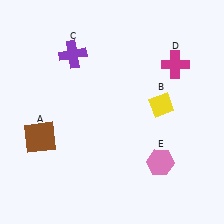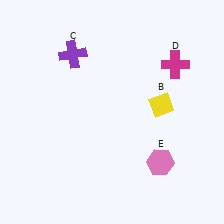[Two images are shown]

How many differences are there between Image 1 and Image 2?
There is 1 difference between the two images.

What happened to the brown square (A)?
The brown square (A) was removed in Image 2. It was in the bottom-left area of Image 1.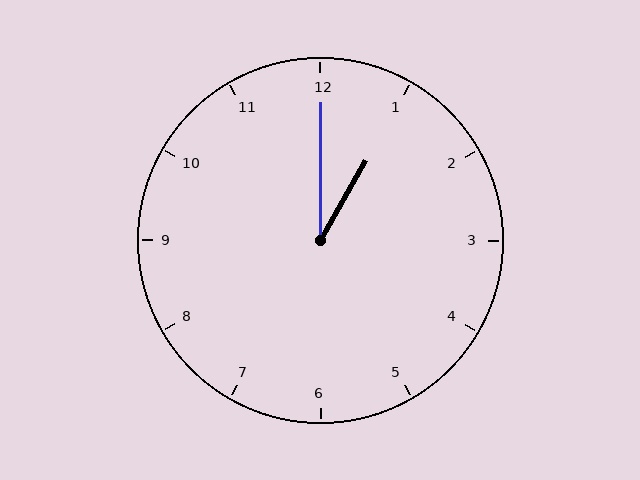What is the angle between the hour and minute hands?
Approximately 30 degrees.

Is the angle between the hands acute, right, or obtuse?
It is acute.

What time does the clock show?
1:00.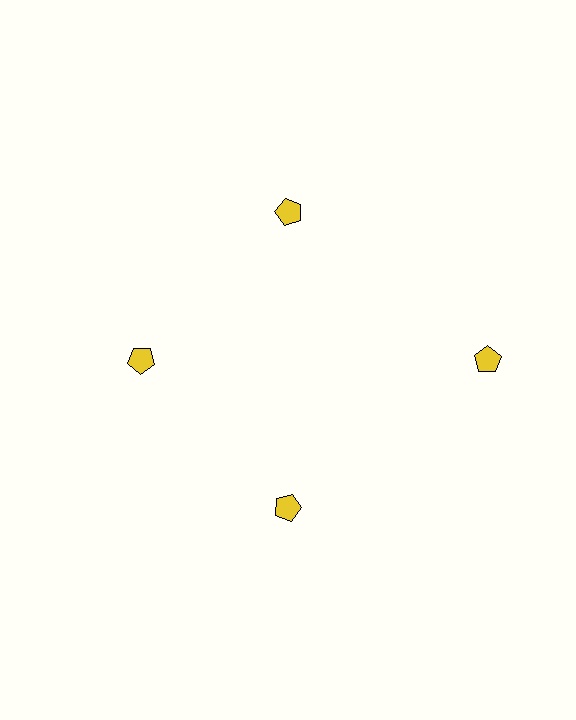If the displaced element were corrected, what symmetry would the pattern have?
It would have 4-fold rotational symmetry — the pattern would map onto itself every 90 degrees.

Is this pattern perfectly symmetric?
No. The 4 yellow pentagons are arranged in a ring, but one element near the 3 o'clock position is pushed outward from the center, breaking the 4-fold rotational symmetry.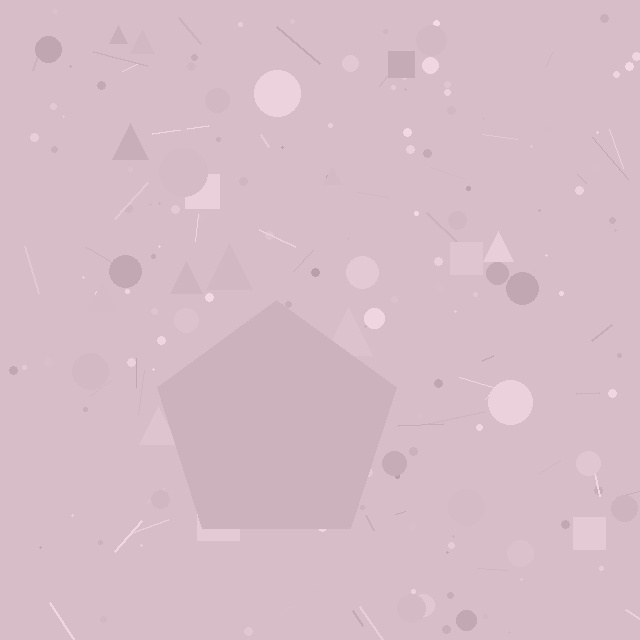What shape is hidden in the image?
A pentagon is hidden in the image.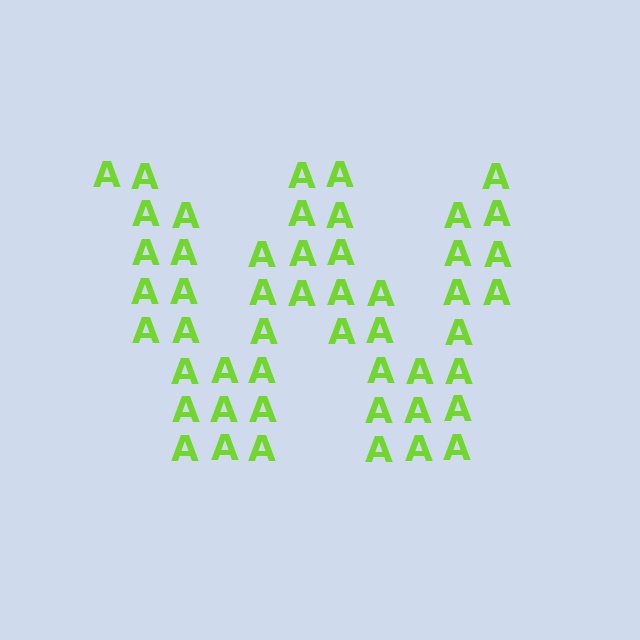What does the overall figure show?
The overall figure shows the letter W.